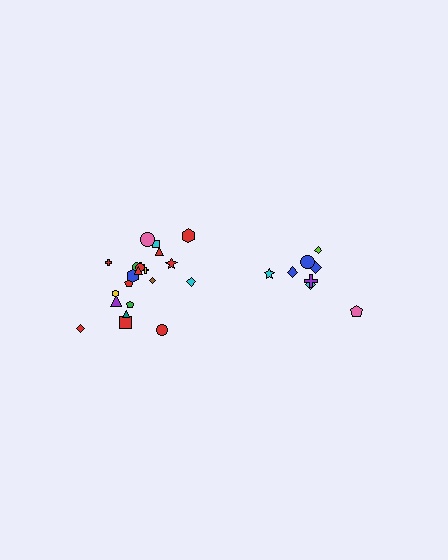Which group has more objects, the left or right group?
The left group.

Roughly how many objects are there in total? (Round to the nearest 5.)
Roughly 30 objects in total.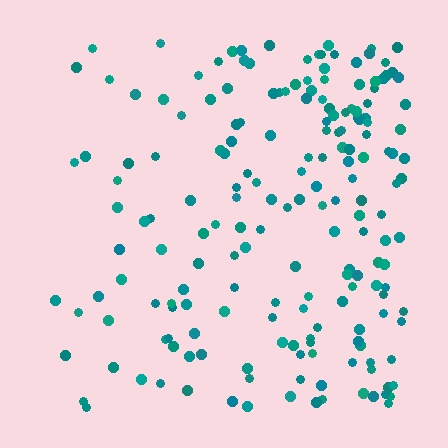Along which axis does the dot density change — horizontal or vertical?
Horizontal.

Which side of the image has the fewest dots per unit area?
The left.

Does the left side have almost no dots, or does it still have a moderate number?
Still a moderate number, just noticeably fewer than the right.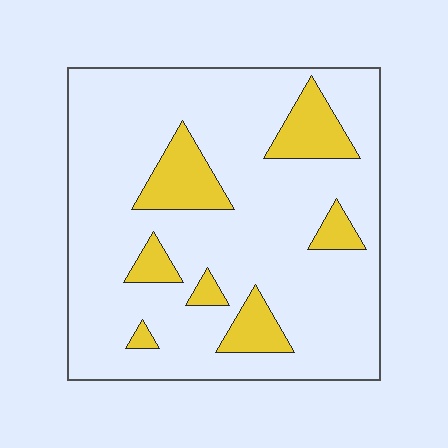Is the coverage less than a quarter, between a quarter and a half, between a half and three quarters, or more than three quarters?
Less than a quarter.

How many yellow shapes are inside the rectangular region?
7.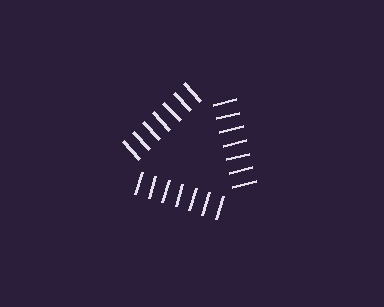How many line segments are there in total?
21 — 7 along each of the 3 edges.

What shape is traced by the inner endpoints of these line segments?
An illusory triangle — the line segments terminate on its edges but no continuous stroke is drawn.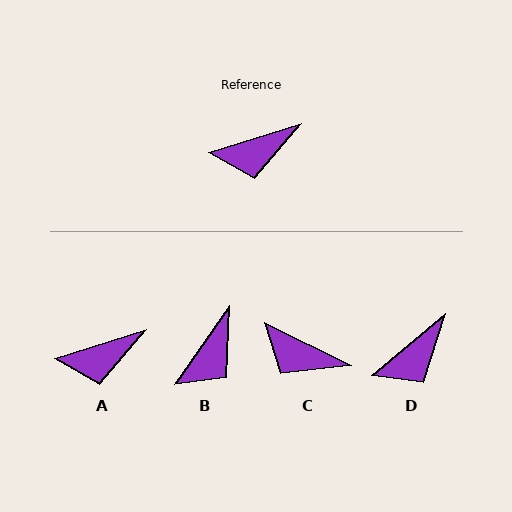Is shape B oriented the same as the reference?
No, it is off by about 38 degrees.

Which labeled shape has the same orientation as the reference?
A.